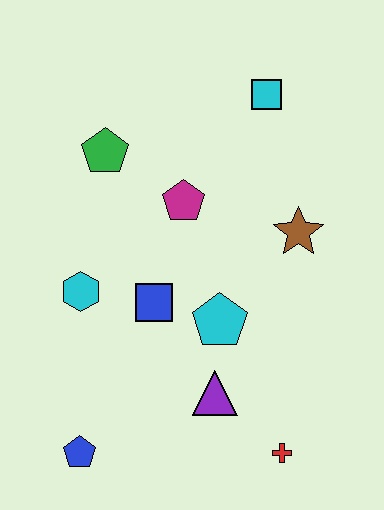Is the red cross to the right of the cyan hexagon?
Yes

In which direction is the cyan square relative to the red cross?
The cyan square is above the red cross.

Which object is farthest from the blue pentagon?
The cyan square is farthest from the blue pentagon.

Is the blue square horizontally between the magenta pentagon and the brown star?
No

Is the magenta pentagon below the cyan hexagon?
No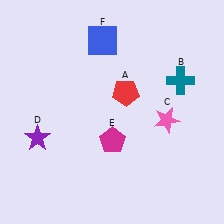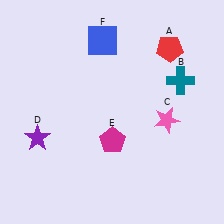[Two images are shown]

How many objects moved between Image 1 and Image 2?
1 object moved between the two images.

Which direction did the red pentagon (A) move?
The red pentagon (A) moved up.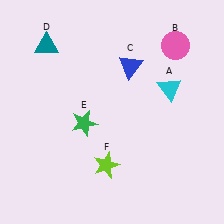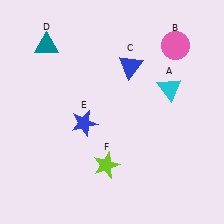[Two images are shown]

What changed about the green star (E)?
In Image 1, E is green. In Image 2, it changed to blue.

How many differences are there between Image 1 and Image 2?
There is 1 difference between the two images.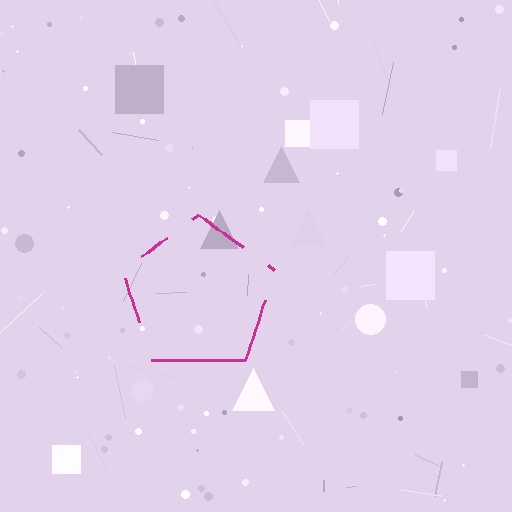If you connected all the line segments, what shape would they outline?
They would outline a pentagon.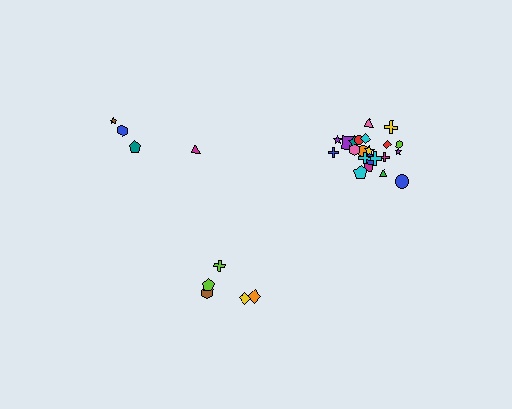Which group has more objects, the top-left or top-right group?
The top-right group.